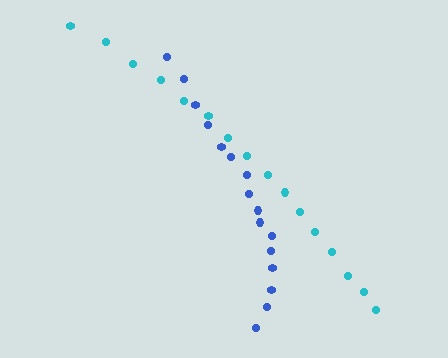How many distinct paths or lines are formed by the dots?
There are 2 distinct paths.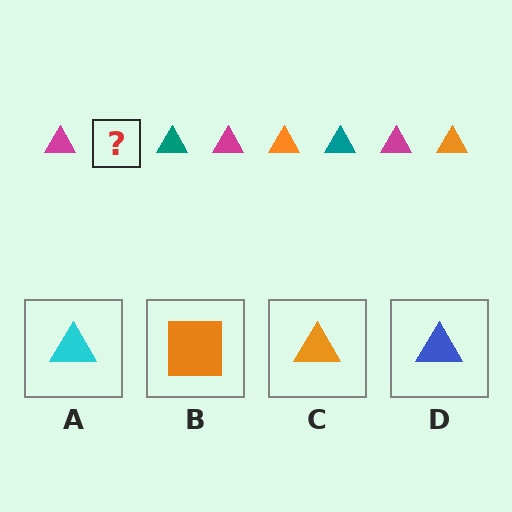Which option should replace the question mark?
Option C.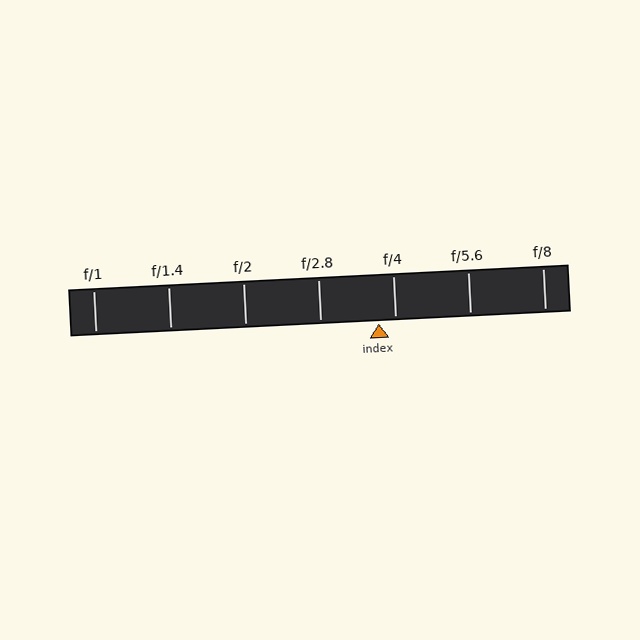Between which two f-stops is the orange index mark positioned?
The index mark is between f/2.8 and f/4.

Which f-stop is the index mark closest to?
The index mark is closest to f/4.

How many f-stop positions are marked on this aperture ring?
There are 7 f-stop positions marked.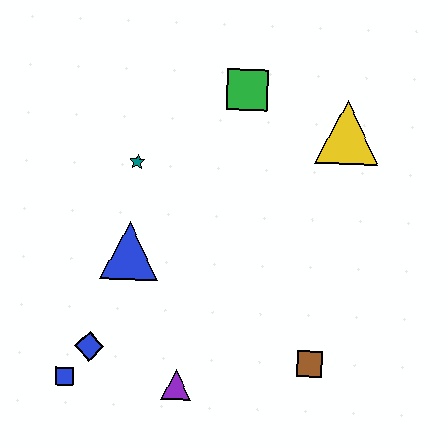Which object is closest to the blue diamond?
The blue square is closest to the blue diamond.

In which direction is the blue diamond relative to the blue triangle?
The blue diamond is below the blue triangle.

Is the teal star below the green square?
Yes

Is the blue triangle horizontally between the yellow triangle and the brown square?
No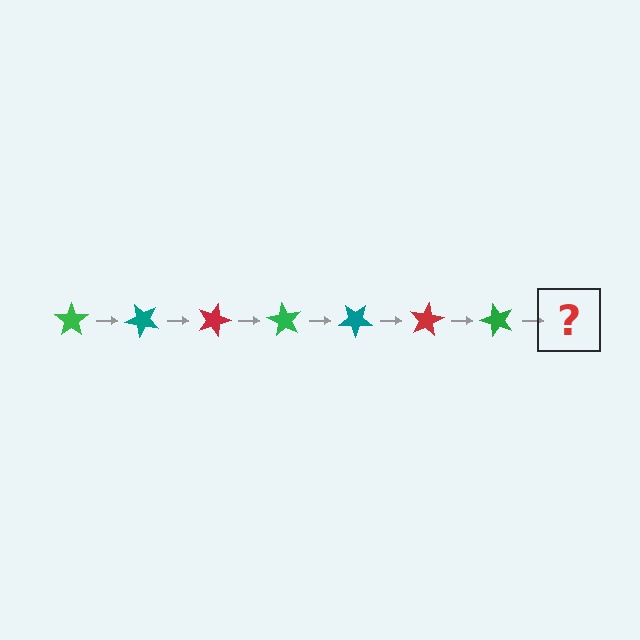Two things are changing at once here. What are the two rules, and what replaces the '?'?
The two rules are that it rotates 45 degrees each step and the color cycles through green, teal, and red. The '?' should be a teal star, rotated 315 degrees from the start.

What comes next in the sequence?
The next element should be a teal star, rotated 315 degrees from the start.